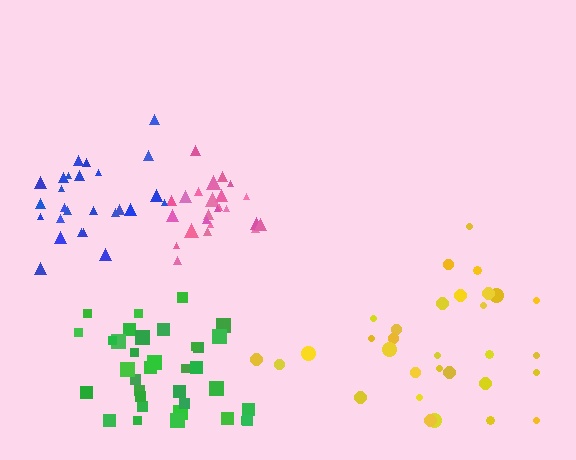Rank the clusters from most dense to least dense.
pink, blue, green, yellow.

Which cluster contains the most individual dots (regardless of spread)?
Green (35).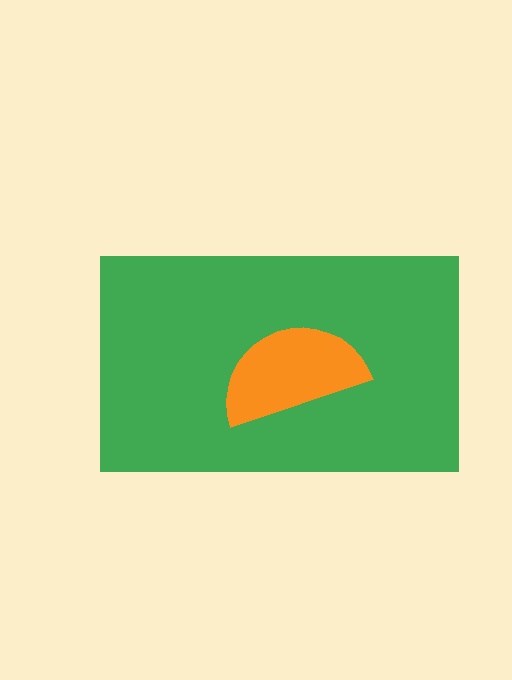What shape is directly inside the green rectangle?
The orange semicircle.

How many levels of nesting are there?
2.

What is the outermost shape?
The green rectangle.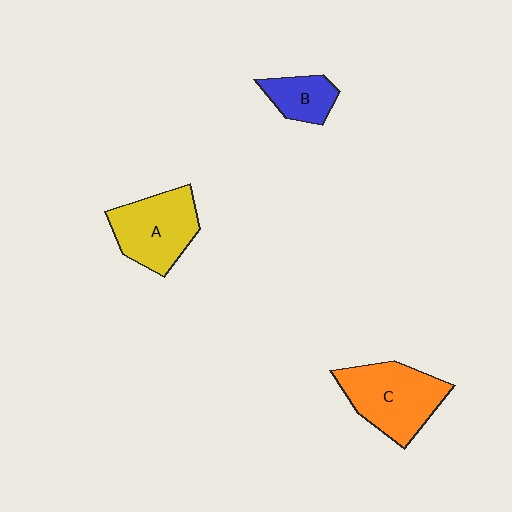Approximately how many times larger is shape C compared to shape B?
Approximately 2.2 times.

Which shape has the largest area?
Shape C (orange).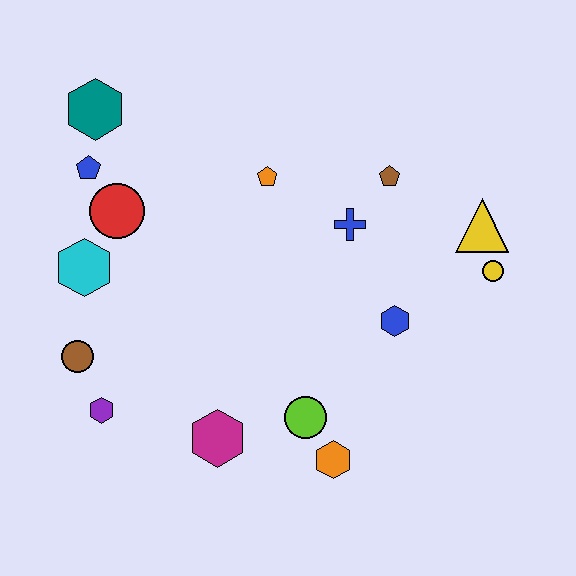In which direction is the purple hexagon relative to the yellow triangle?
The purple hexagon is to the left of the yellow triangle.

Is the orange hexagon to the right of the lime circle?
Yes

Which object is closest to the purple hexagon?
The brown circle is closest to the purple hexagon.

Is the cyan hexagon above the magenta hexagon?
Yes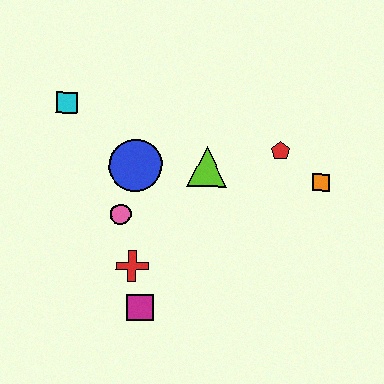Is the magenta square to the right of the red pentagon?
No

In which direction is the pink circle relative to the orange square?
The pink circle is to the left of the orange square.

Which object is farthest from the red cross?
The orange square is farthest from the red cross.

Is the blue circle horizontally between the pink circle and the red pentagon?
Yes